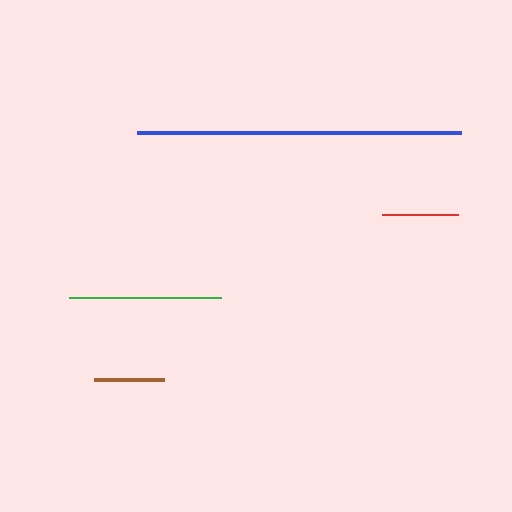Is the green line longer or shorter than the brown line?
The green line is longer than the brown line.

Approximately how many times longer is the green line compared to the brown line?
The green line is approximately 2.2 times the length of the brown line.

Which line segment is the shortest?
The brown line is the shortest at approximately 70 pixels.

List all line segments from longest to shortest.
From longest to shortest: blue, green, red, brown.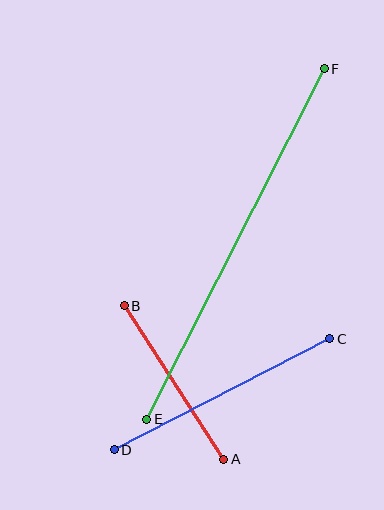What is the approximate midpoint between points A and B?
The midpoint is at approximately (174, 382) pixels.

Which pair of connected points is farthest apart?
Points E and F are farthest apart.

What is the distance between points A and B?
The distance is approximately 183 pixels.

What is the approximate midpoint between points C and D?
The midpoint is at approximately (222, 394) pixels.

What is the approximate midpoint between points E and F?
The midpoint is at approximately (236, 244) pixels.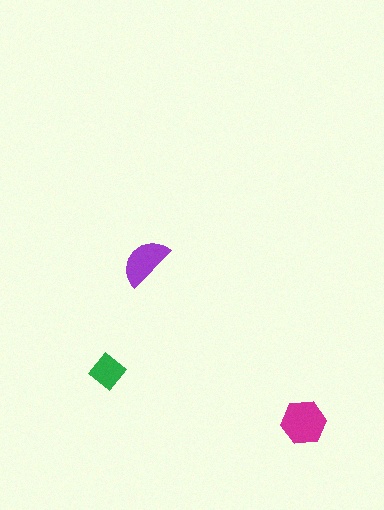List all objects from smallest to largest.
The green diamond, the purple semicircle, the magenta hexagon.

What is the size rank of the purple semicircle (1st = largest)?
2nd.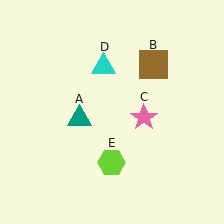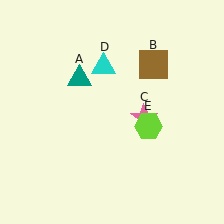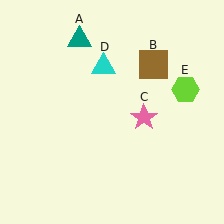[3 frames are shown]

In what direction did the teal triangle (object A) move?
The teal triangle (object A) moved up.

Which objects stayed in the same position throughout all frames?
Brown square (object B) and pink star (object C) and cyan triangle (object D) remained stationary.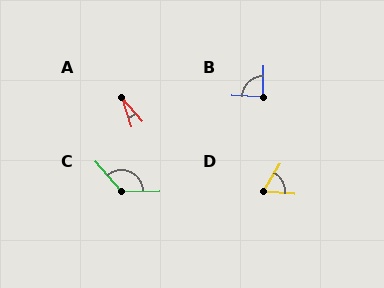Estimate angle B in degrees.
Approximately 88 degrees.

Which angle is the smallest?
A, at approximately 23 degrees.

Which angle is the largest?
C, at approximately 130 degrees.